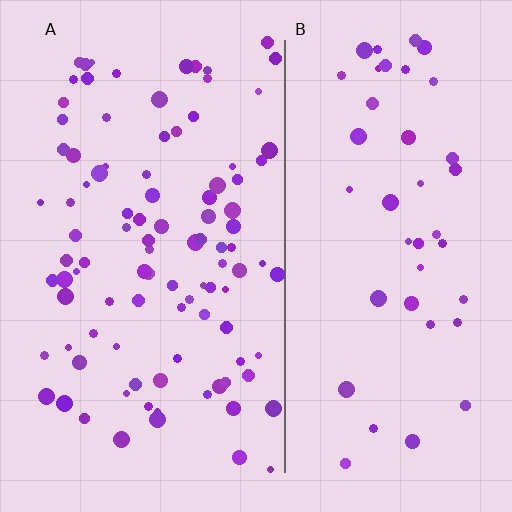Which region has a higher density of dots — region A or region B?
A (the left).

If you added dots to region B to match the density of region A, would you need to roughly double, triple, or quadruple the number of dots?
Approximately double.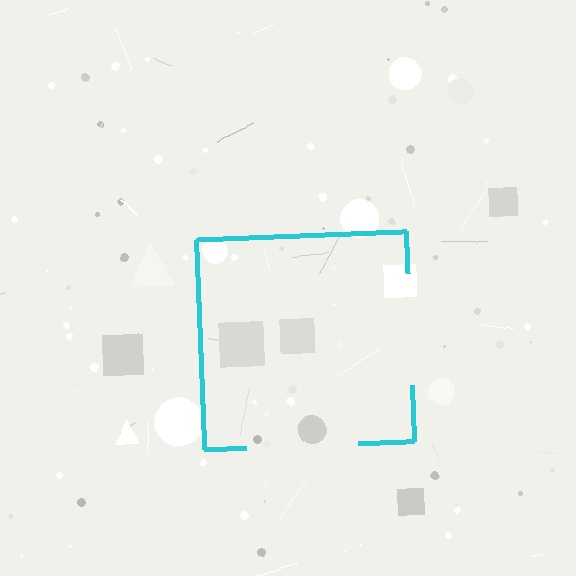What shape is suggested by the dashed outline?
The dashed outline suggests a square.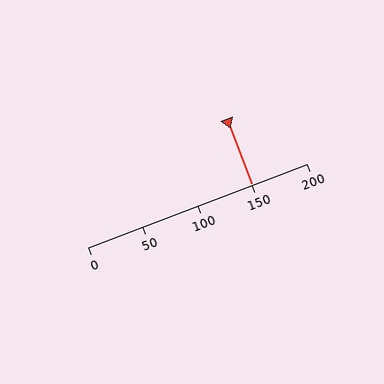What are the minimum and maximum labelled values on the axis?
The axis runs from 0 to 200.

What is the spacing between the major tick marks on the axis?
The major ticks are spaced 50 apart.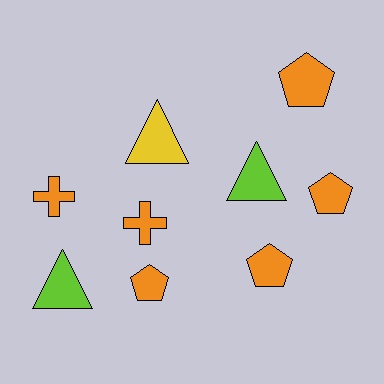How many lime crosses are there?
There are no lime crosses.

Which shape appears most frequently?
Pentagon, with 4 objects.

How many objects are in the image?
There are 9 objects.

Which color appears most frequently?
Orange, with 6 objects.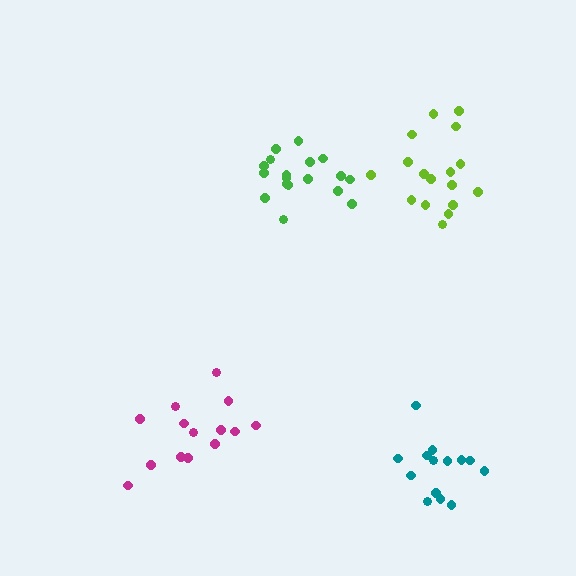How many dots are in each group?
Group 1: 14 dots, Group 2: 17 dots, Group 3: 18 dots, Group 4: 14 dots (63 total).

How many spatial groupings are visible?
There are 4 spatial groupings.